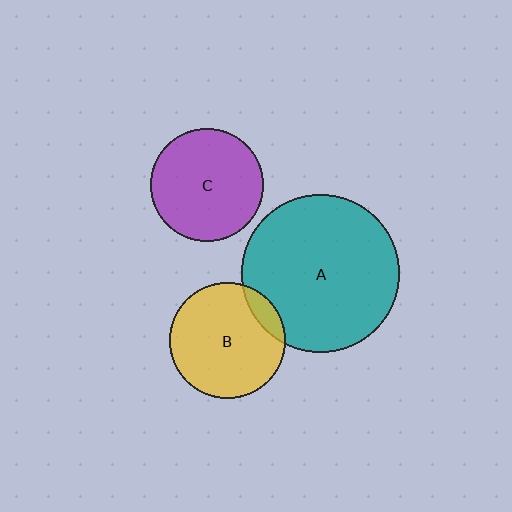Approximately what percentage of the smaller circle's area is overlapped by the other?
Approximately 10%.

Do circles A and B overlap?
Yes.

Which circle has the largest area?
Circle A (teal).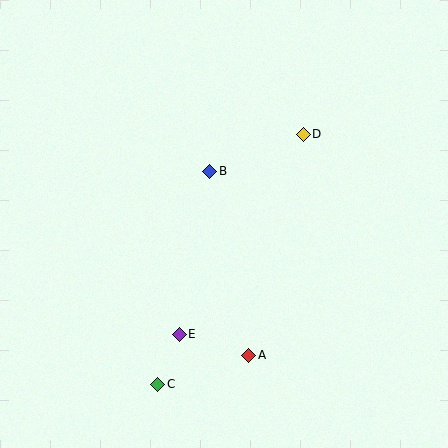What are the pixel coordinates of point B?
Point B is at (210, 171).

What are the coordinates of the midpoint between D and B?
The midpoint between D and B is at (256, 153).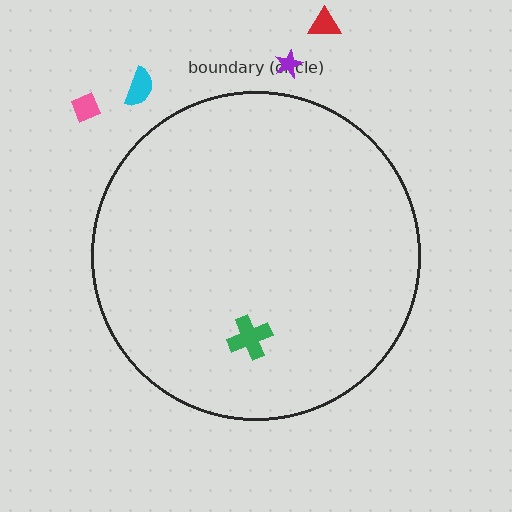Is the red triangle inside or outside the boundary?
Outside.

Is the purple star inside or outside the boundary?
Outside.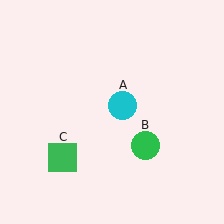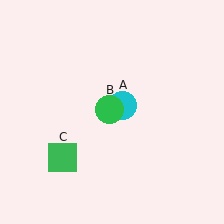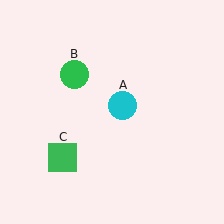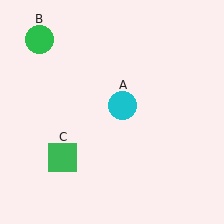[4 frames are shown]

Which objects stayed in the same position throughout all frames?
Cyan circle (object A) and green square (object C) remained stationary.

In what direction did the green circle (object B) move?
The green circle (object B) moved up and to the left.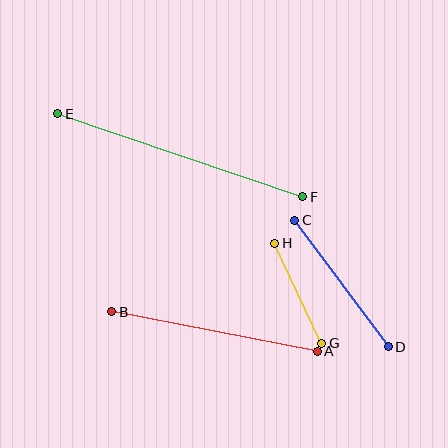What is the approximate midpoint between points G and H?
The midpoint is at approximately (298, 293) pixels.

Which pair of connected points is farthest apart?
Points E and F are farthest apart.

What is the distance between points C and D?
The distance is approximately 157 pixels.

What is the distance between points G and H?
The distance is approximately 111 pixels.